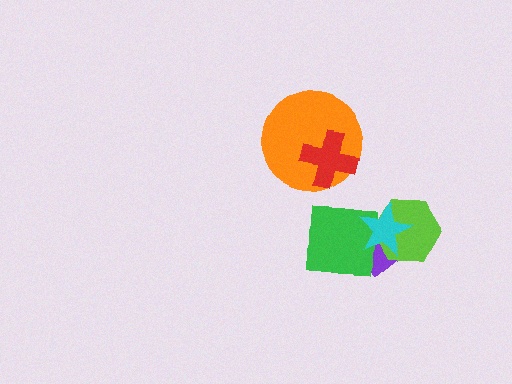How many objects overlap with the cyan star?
3 objects overlap with the cyan star.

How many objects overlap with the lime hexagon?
2 objects overlap with the lime hexagon.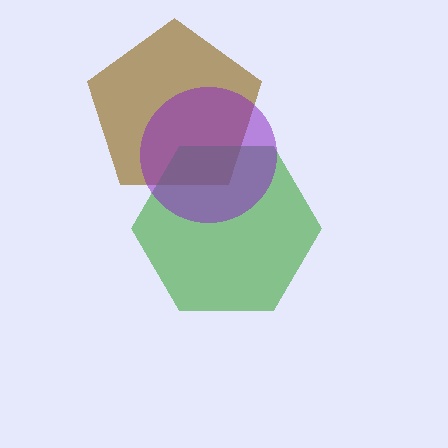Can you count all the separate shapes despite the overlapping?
Yes, there are 3 separate shapes.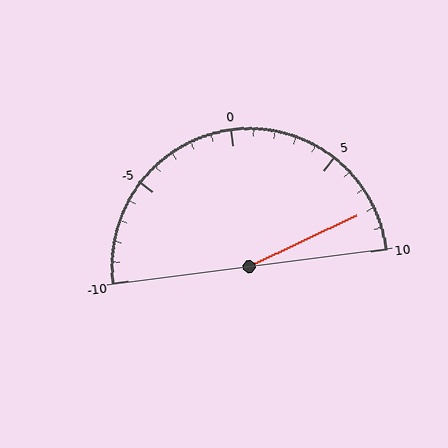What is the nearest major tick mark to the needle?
The nearest major tick mark is 10.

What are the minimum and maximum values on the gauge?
The gauge ranges from -10 to 10.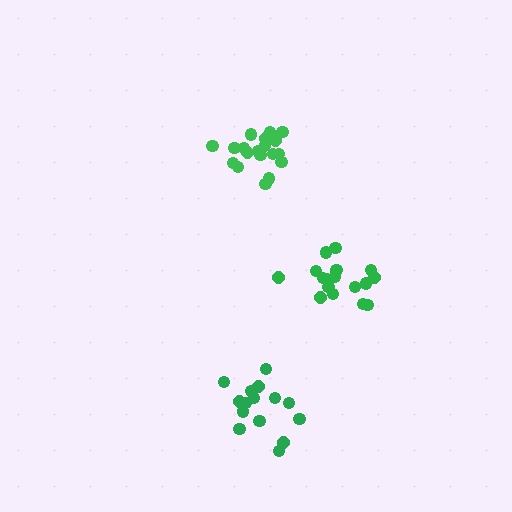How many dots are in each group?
Group 1: 15 dots, Group 2: 17 dots, Group 3: 19 dots (51 total).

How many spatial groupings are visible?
There are 3 spatial groupings.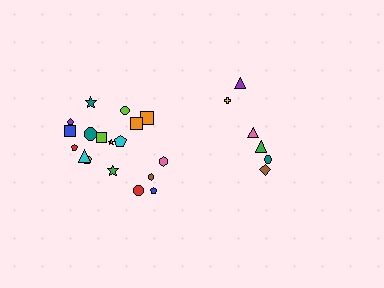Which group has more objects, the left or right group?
The left group.